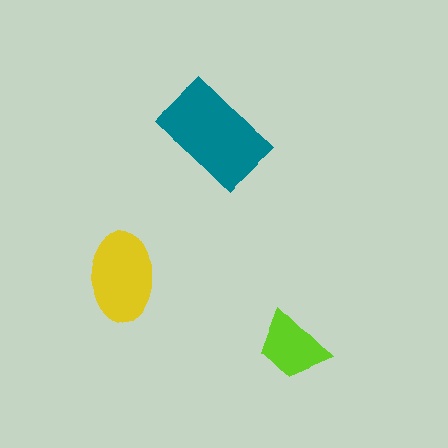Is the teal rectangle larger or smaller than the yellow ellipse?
Larger.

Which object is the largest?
The teal rectangle.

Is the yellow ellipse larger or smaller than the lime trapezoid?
Larger.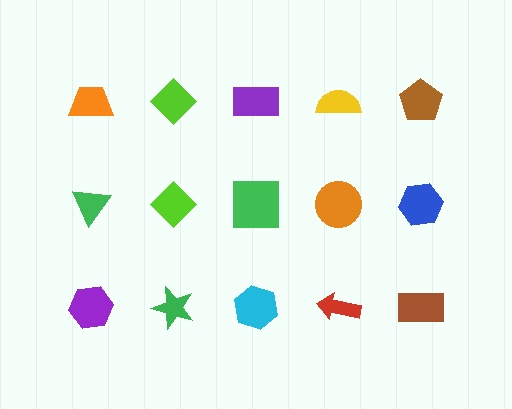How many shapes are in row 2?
5 shapes.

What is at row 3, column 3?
A cyan hexagon.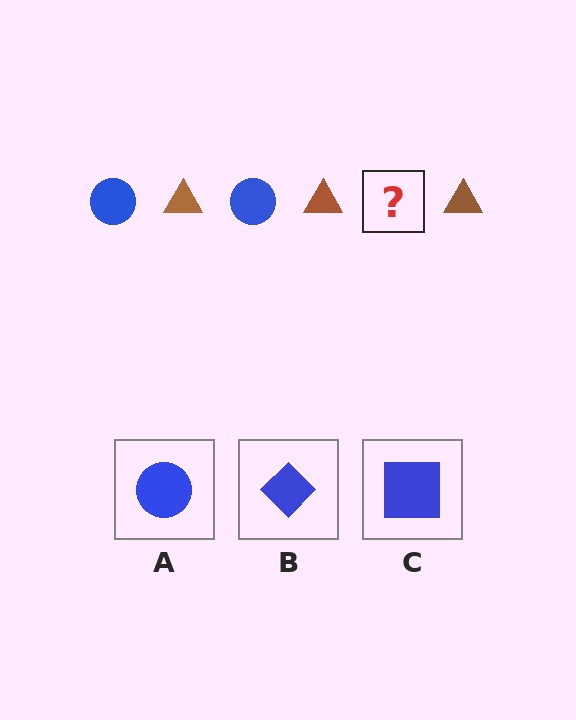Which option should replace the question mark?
Option A.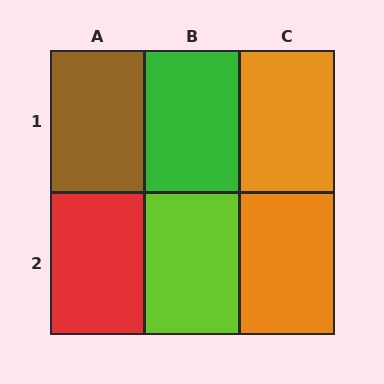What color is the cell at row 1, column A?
Brown.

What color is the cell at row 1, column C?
Orange.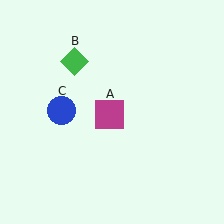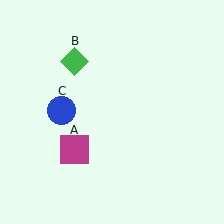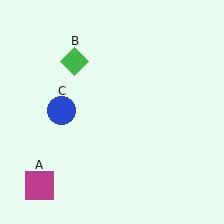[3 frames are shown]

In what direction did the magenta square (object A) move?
The magenta square (object A) moved down and to the left.